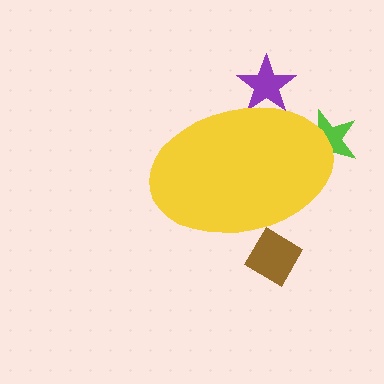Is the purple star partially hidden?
Yes, the purple star is partially hidden behind the yellow ellipse.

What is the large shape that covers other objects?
A yellow ellipse.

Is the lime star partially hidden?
Yes, the lime star is partially hidden behind the yellow ellipse.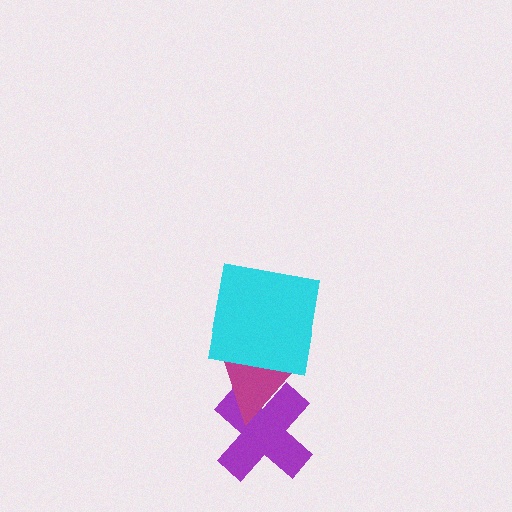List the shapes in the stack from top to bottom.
From top to bottom: the cyan square, the magenta triangle, the purple cross.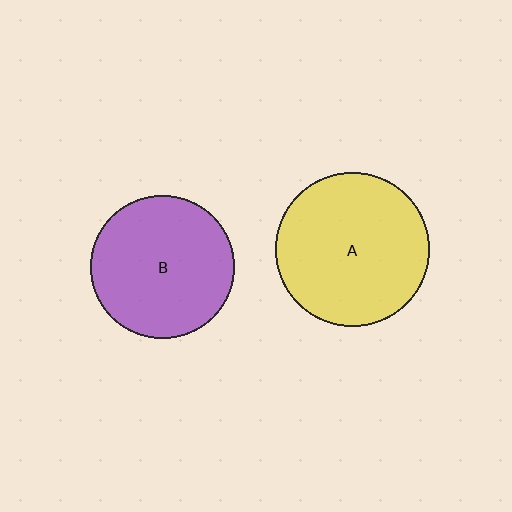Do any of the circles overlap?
No, none of the circles overlap.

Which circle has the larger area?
Circle A (yellow).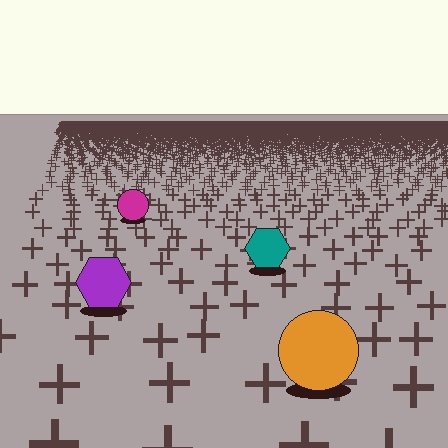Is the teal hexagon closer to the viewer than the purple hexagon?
No. The purple hexagon is closer — you can tell from the texture gradient: the ground texture is coarser near it.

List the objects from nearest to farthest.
From nearest to farthest: the orange circle, the purple hexagon, the teal hexagon, the magenta circle.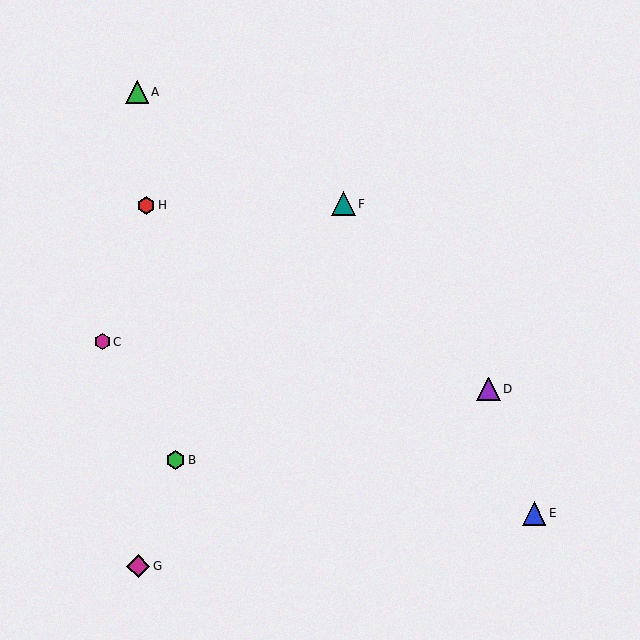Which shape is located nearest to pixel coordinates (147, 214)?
The red hexagon (labeled H) at (146, 205) is nearest to that location.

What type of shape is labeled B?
Shape B is a green hexagon.